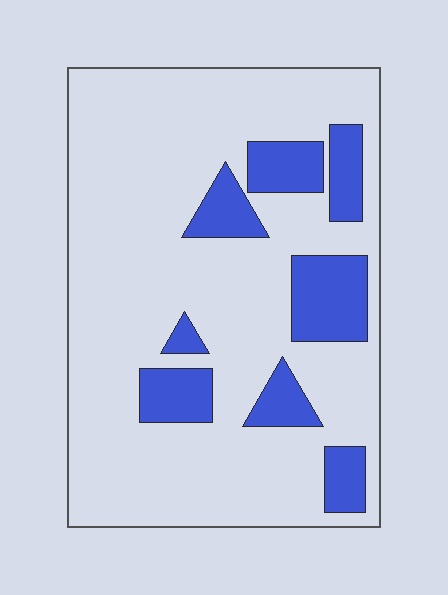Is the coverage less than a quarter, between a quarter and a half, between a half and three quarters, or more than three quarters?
Less than a quarter.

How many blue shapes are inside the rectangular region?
8.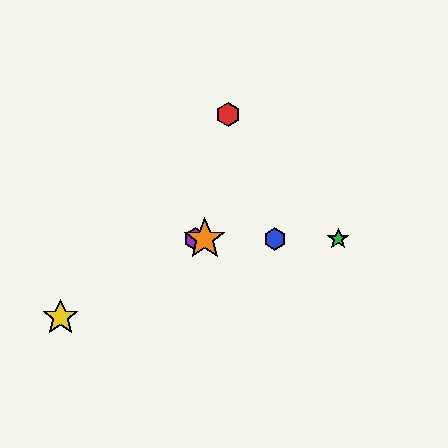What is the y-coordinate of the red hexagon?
The red hexagon is at y≈115.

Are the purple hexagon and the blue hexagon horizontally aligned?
Yes, both are at y≈239.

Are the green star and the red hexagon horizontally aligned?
No, the green star is at y≈239 and the red hexagon is at y≈115.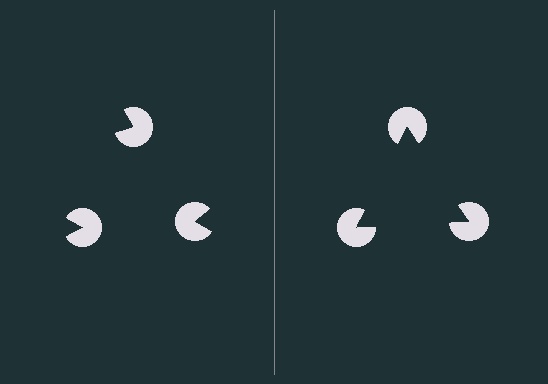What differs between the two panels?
The pac-man discs are positioned identically on both sides; only the wedge orientations differ. On the right they align to a triangle; on the left they are misaligned.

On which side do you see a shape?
An illusory triangle appears on the right side. On the left side the wedge cuts are rotated, so no coherent shape forms.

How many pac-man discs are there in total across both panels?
6 — 3 on each side.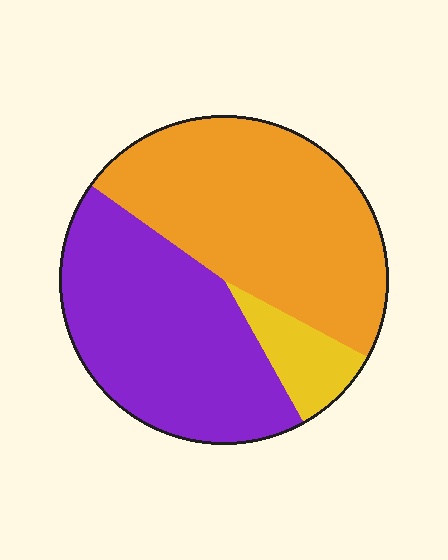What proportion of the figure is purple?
Purple covers about 45% of the figure.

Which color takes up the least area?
Yellow, at roughly 10%.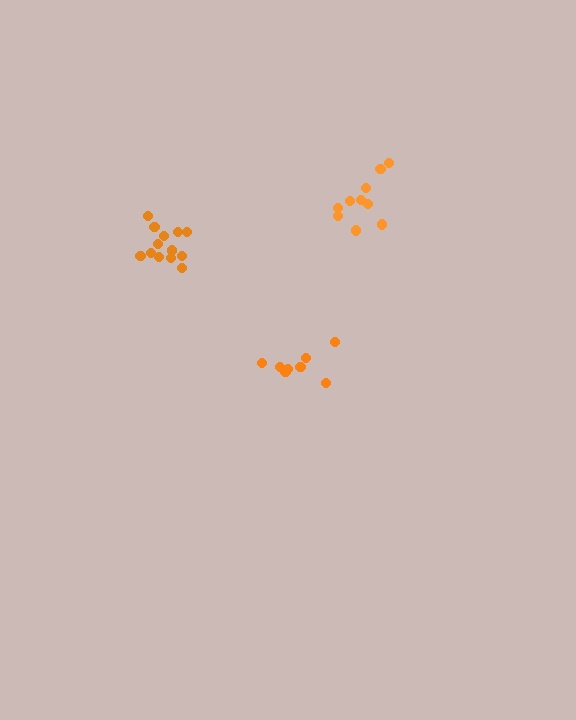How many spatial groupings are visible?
There are 3 spatial groupings.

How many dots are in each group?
Group 1: 10 dots, Group 2: 8 dots, Group 3: 13 dots (31 total).